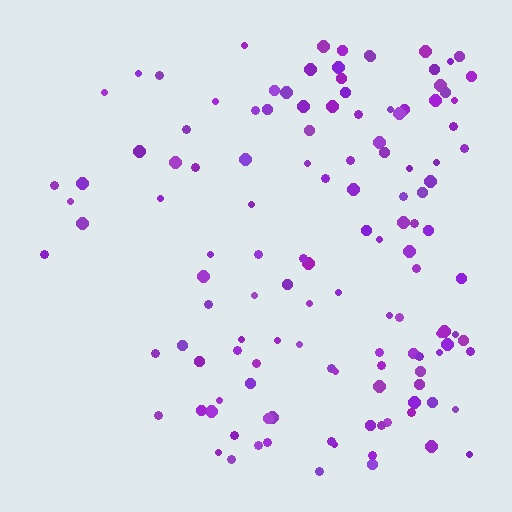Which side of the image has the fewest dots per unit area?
The left.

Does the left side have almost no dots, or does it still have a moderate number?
Still a moderate number, just noticeably fewer than the right.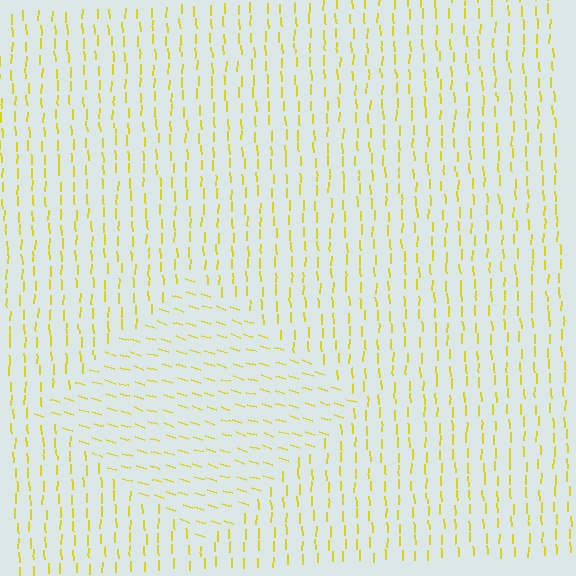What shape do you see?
I see a diamond.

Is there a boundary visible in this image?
Yes, there is a texture boundary formed by a change in line orientation.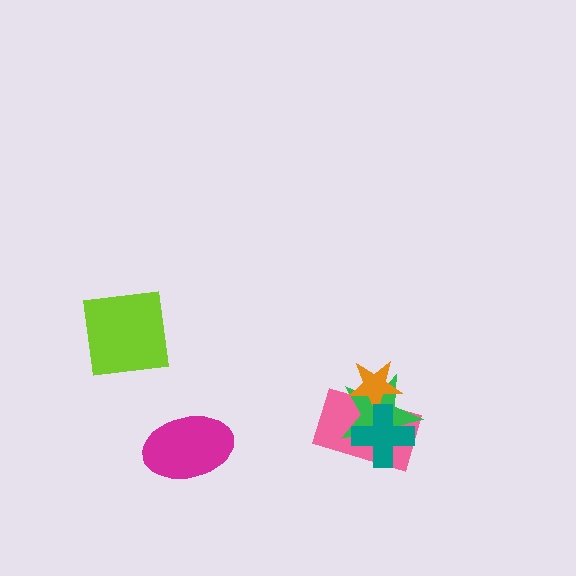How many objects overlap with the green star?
3 objects overlap with the green star.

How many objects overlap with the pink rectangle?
3 objects overlap with the pink rectangle.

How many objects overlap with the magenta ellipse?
0 objects overlap with the magenta ellipse.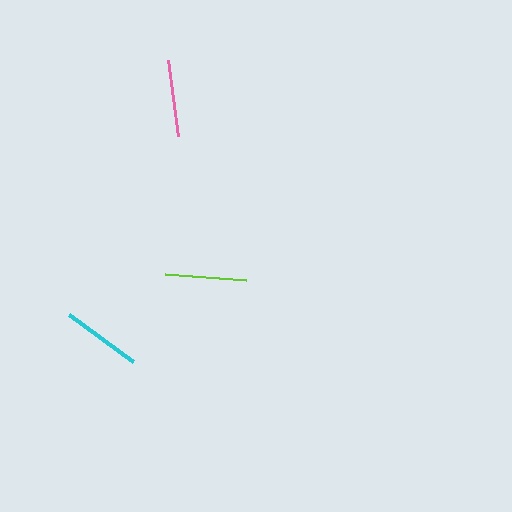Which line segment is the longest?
The lime line is the longest at approximately 81 pixels.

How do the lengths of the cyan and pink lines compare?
The cyan and pink lines are approximately the same length.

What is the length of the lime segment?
The lime segment is approximately 81 pixels long.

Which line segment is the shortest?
The pink line is the shortest at approximately 76 pixels.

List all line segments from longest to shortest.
From longest to shortest: lime, cyan, pink.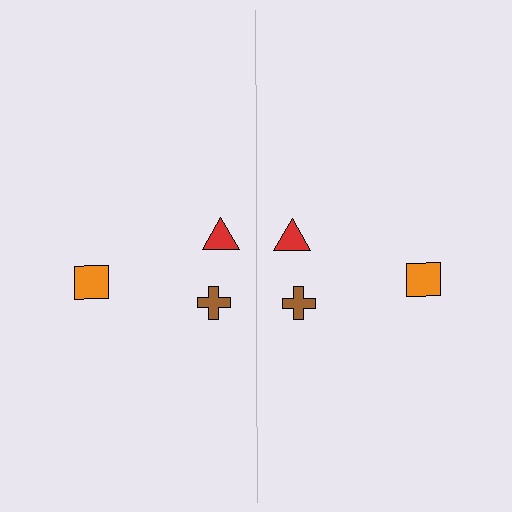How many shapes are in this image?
There are 6 shapes in this image.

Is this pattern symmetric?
Yes, this pattern has bilateral (reflection) symmetry.